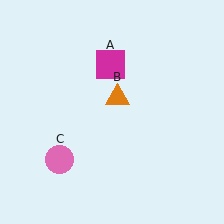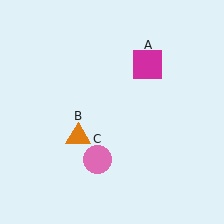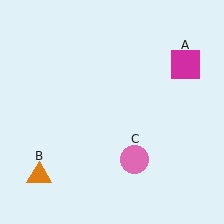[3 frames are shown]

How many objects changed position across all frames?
3 objects changed position: magenta square (object A), orange triangle (object B), pink circle (object C).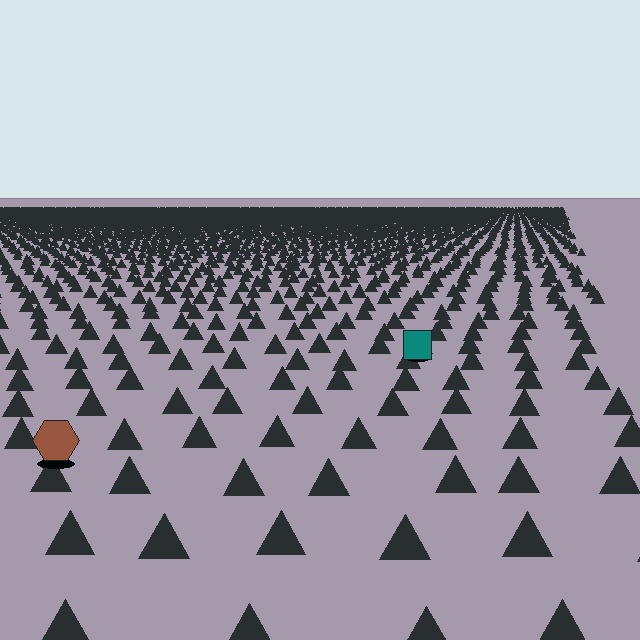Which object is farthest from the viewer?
The teal square is farthest from the viewer. It appears smaller and the ground texture around it is denser.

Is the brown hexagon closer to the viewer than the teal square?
Yes. The brown hexagon is closer — you can tell from the texture gradient: the ground texture is coarser near it.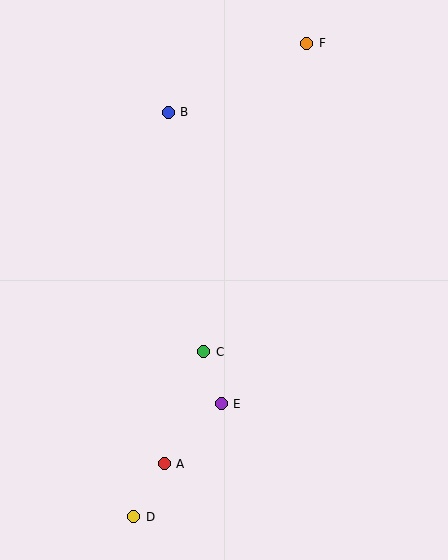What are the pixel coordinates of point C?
Point C is at (204, 352).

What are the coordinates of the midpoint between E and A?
The midpoint between E and A is at (193, 434).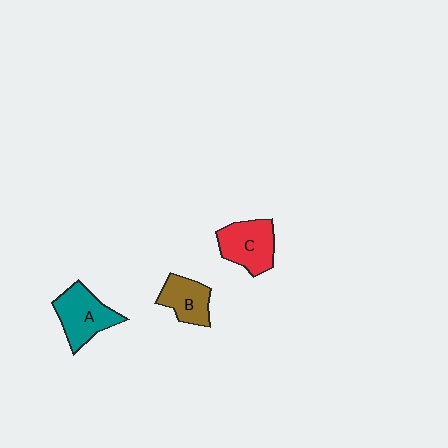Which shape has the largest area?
Shape A (teal).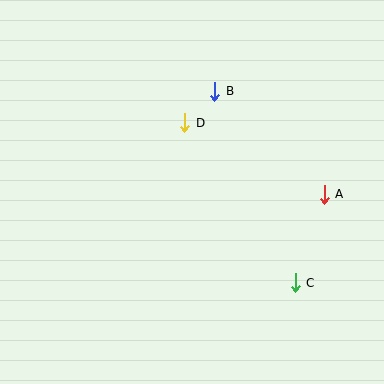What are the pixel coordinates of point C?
Point C is at (295, 283).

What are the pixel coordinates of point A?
Point A is at (324, 194).